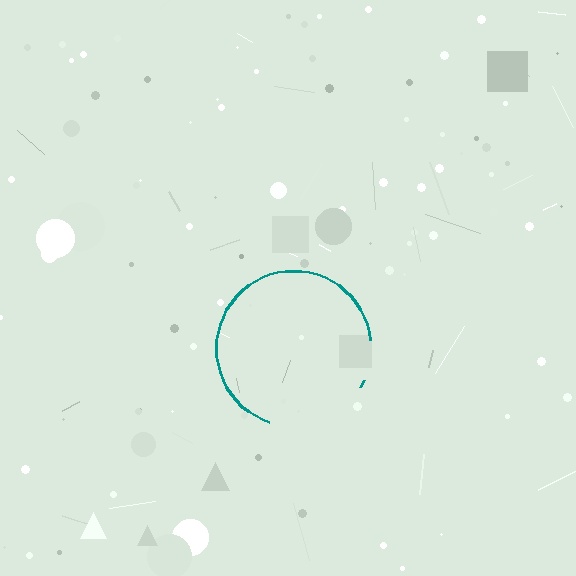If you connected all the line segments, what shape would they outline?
They would outline a circle.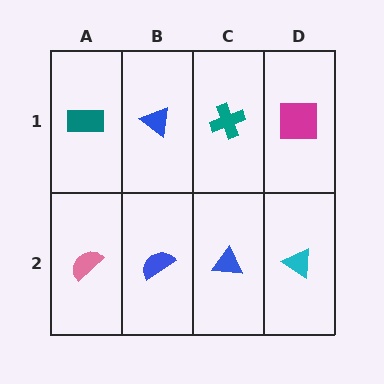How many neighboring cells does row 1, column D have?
2.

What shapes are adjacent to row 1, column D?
A cyan triangle (row 2, column D), a teal cross (row 1, column C).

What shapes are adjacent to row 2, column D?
A magenta square (row 1, column D), a blue triangle (row 2, column C).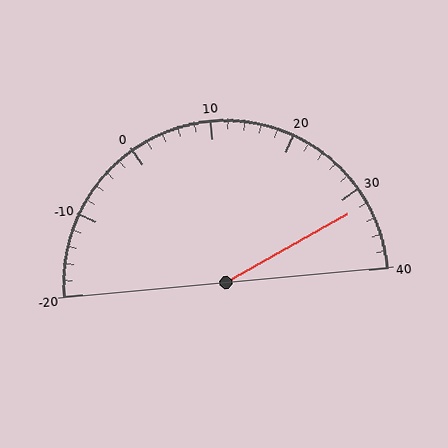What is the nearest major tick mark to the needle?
The nearest major tick mark is 30.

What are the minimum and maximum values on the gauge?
The gauge ranges from -20 to 40.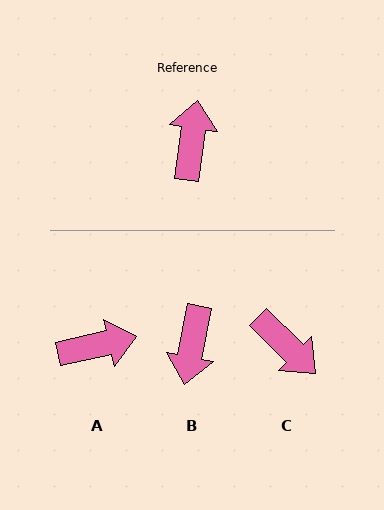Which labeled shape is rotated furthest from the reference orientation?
B, about 177 degrees away.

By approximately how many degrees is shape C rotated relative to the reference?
Approximately 126 degrees clockwise.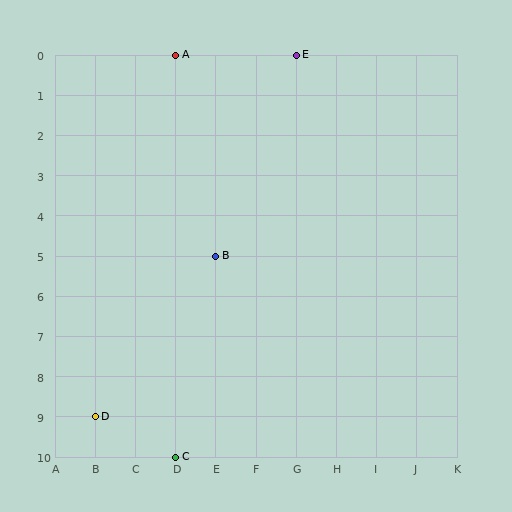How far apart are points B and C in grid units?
Points B and C are 1 column and 5 rows apart (about 5.1 grid units diagonally).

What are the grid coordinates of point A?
Point A is at grid coordinates (D, 0).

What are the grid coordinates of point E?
Point E is at grid coordinates (G, 0).